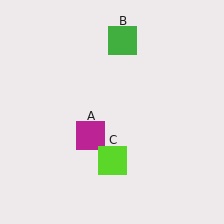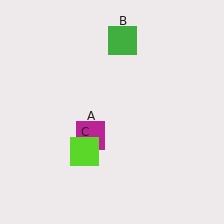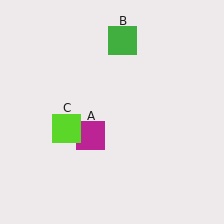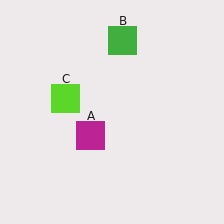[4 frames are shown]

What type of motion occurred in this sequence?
The lime square (object C) rotated clockwise around the center of the scene.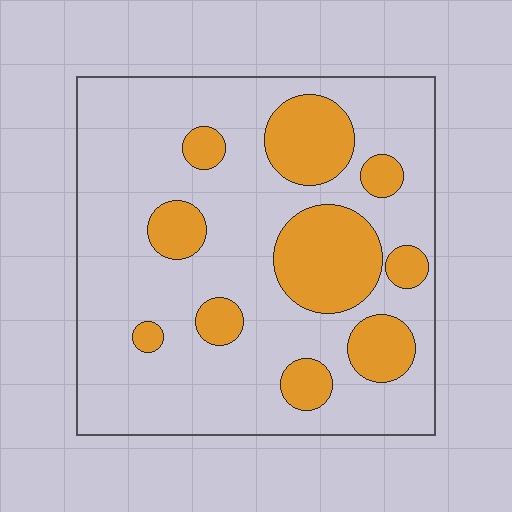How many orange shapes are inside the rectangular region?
10.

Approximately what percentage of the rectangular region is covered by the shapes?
Approximately 25%.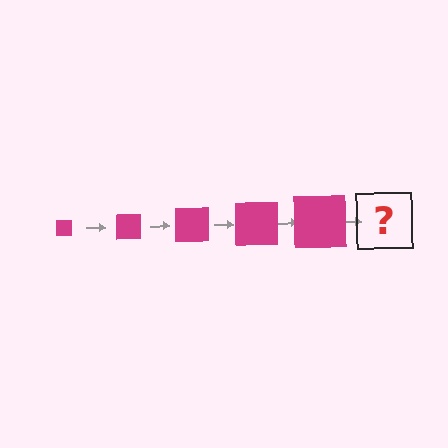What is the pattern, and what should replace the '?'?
The pattern is that the square gets progressively larger each step. The '?' should be a magenta square, larger than the previous one.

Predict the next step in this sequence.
The next step is a magenta square, larger than the previous one.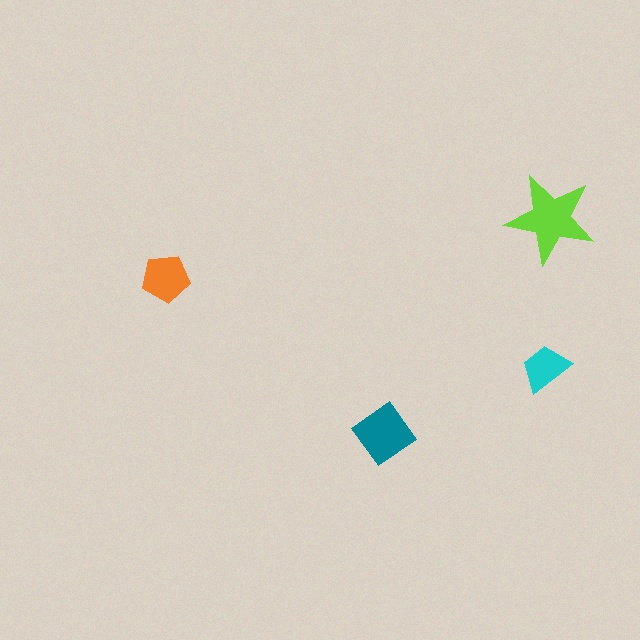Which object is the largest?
The lime star.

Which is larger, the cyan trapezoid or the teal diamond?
The teal diamond.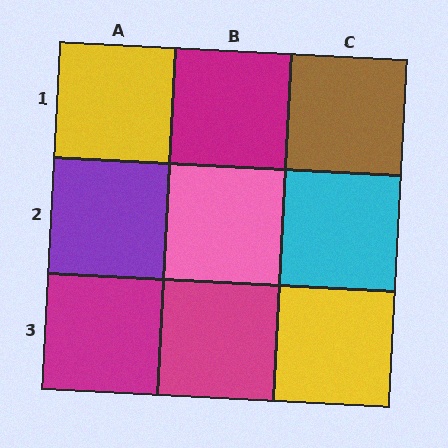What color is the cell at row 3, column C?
Yellow.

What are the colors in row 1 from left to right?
Yellow, magenta, brown.